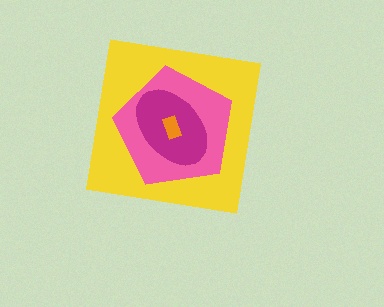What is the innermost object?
The orange rectangle.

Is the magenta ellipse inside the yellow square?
Yes.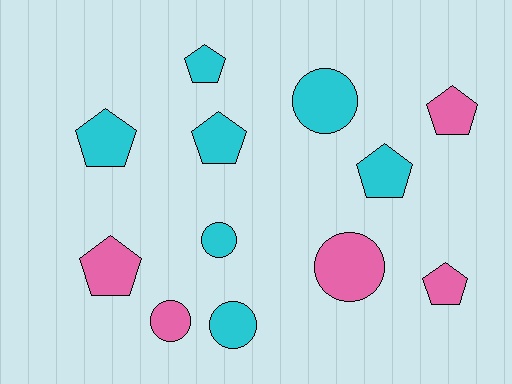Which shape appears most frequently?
Pentagon, with 7 objects.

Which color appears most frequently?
Cyan, with 7 objects.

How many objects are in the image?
There are 12 objects.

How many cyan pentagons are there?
There are 4 cyan pentagons.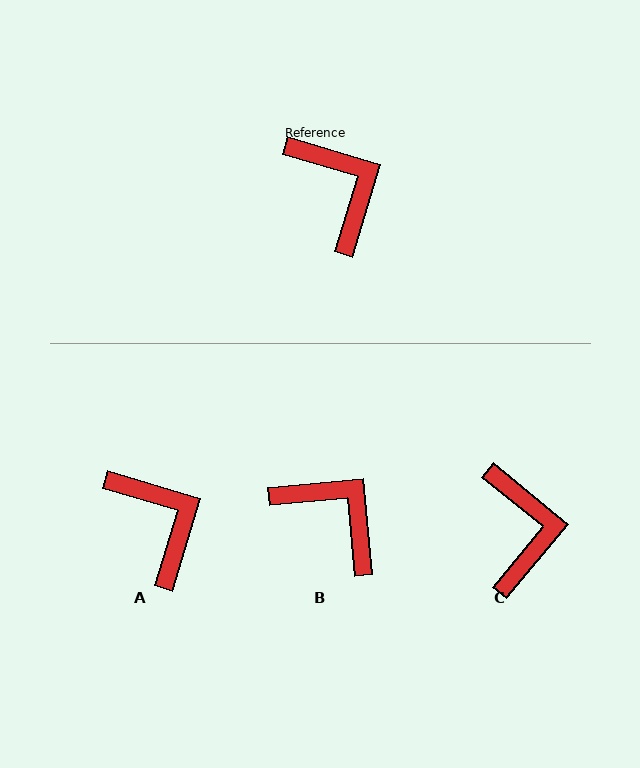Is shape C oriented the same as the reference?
No, it is off by about 23 degrees.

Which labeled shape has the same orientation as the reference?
A.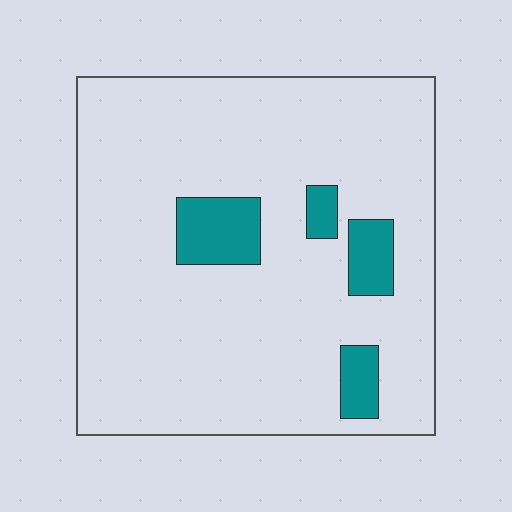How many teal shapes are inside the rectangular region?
4.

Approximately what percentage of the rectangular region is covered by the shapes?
Approximately 10%.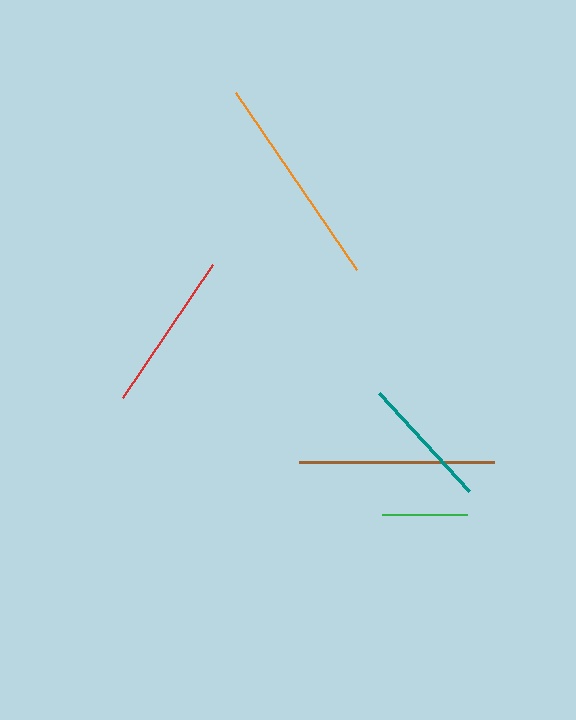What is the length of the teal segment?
The teal segment is approximately 134 pixels long.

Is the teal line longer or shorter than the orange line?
The orange line is longer than the teal line.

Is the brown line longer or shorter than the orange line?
The orange line is longer than the brown line.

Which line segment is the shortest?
The green line is the shortest at approximately 85 pixels.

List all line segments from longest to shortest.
From longest to shortest: orange, brown, red, teal, green.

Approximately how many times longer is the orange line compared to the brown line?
The orange line is approximately 1.1 times the length of the brown line.